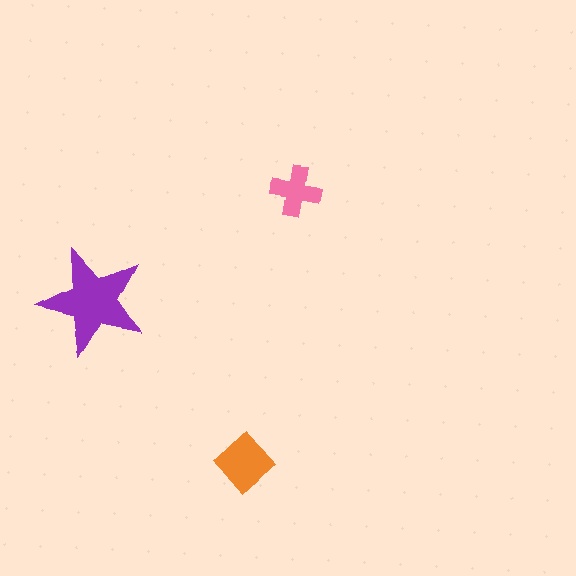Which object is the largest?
The purple star.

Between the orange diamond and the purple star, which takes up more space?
The purple star.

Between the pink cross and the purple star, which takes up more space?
The purple star.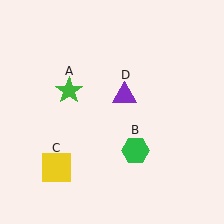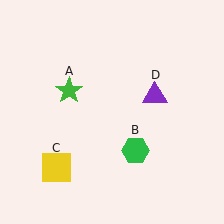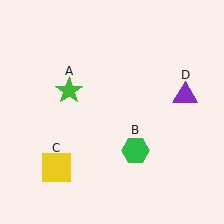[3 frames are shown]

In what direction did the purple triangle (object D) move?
The purple triangle (object D) moved right.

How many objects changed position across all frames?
1 object changed position: purple triangle (object D).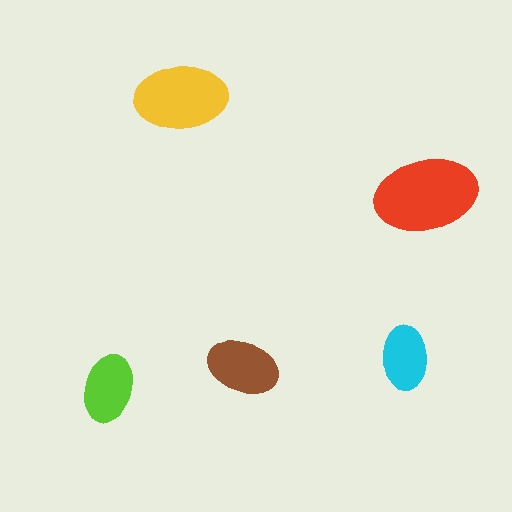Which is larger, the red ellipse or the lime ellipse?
The red one.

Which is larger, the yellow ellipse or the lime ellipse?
The yellow one.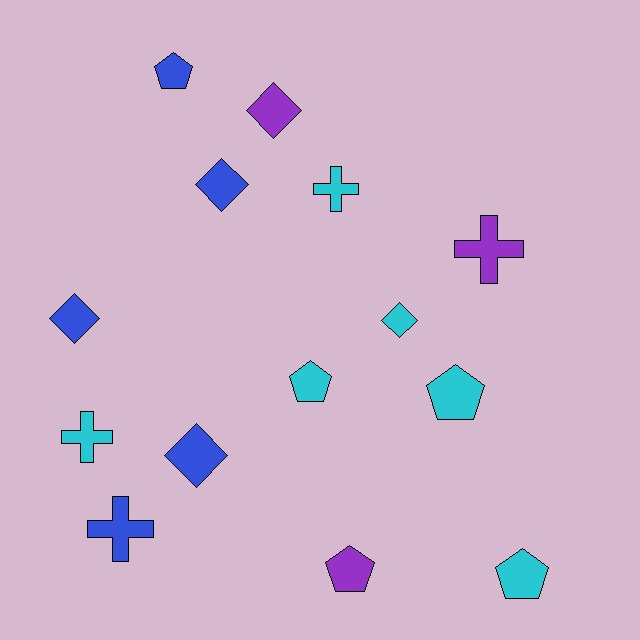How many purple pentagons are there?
There is 1 purple pentagon.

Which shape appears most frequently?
Pentagon, with 5 objects.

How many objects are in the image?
There are 14 objects.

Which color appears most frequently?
Cyan, with 6 objects.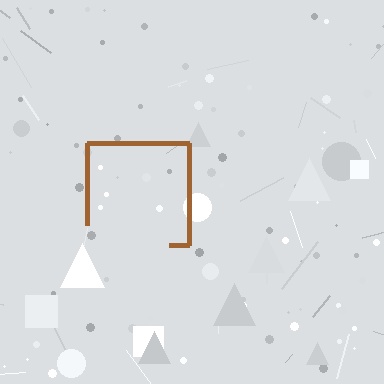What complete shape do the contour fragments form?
The contour fragments form a square.